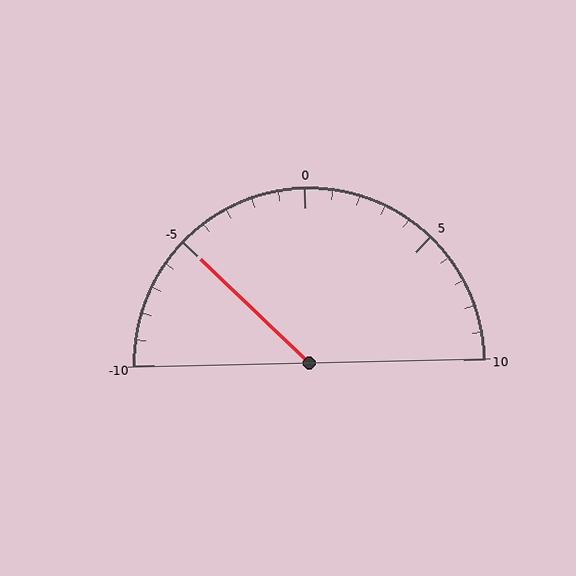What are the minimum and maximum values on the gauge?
The gauge ranges from -10 to 10.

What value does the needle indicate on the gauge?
The needle indicates approximately -5.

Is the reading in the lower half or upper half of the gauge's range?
The reading is in the lower half of the range (-10 to 10).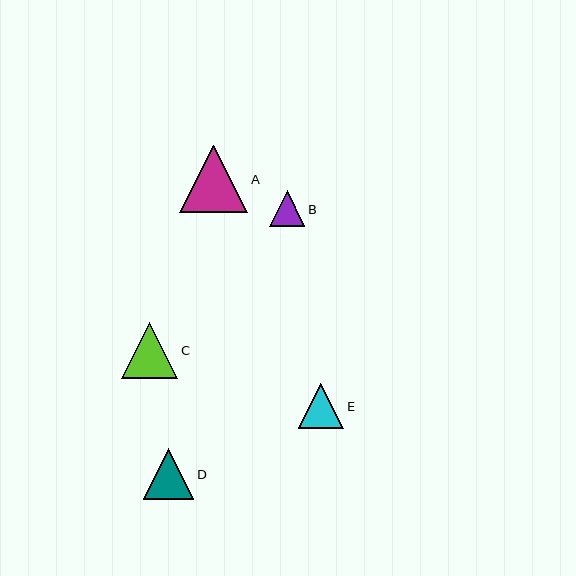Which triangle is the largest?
Triangle A is the largest with a size of approximately 68 pixels.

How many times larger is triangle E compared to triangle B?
Triangle E is approximately 1.3 times the size of triangle B.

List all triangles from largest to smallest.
From largest to smallest: A, C, D, E, B.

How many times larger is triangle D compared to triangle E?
Triangle D is approximately 1.1 times the size of triangle E.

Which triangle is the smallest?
Triangle B is the smallest with a size of approximately 35 pixels.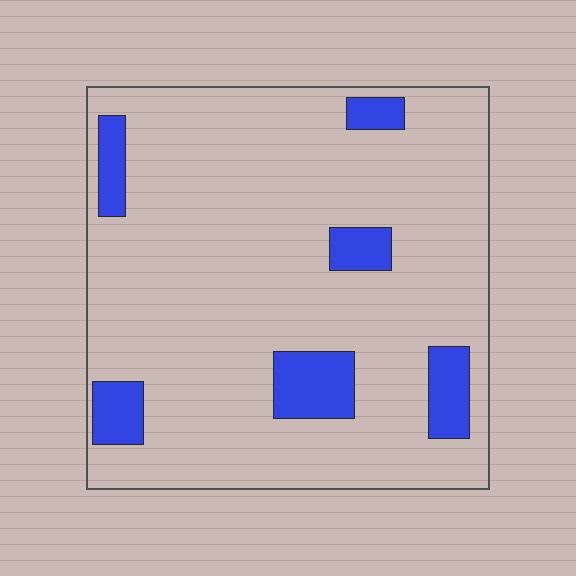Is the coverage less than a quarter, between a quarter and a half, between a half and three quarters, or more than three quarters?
Less than a quarter.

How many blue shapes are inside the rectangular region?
6.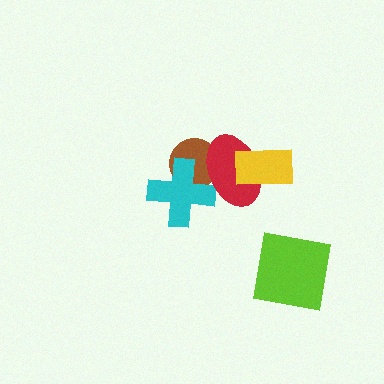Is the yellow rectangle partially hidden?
No, no other shape covers it.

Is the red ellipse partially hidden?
Yes, it is partially covered by another shape.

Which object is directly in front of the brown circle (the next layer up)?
The cyan cross is directly in front of the brown circle.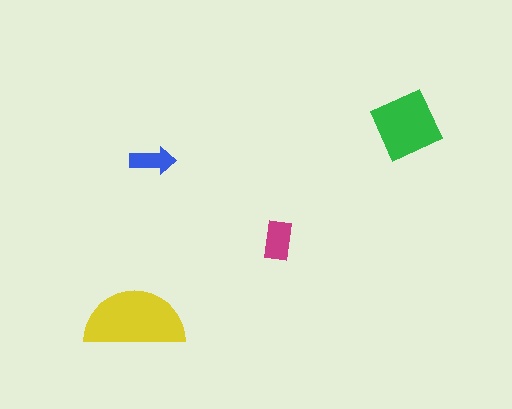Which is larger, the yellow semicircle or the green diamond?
The yellow semicircle.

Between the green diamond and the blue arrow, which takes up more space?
The green diamond.